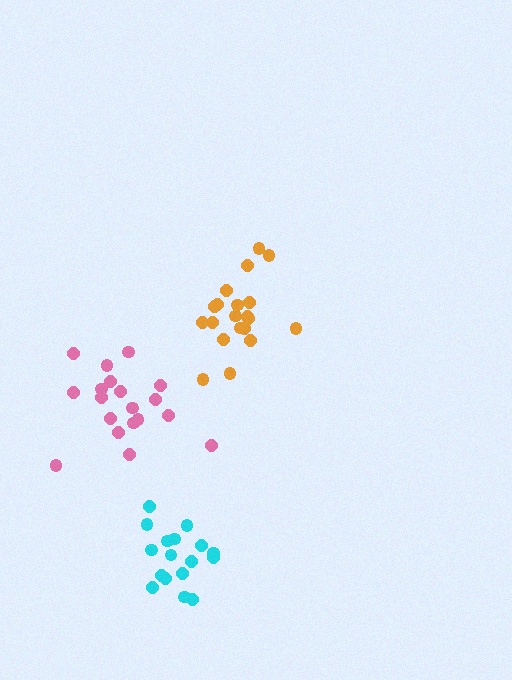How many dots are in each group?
Group 1: 20 dots, Group 2: 17 dots, Group 3: 19 dots (56 total).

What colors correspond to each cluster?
The clusters are colored: orange, cyan, pink.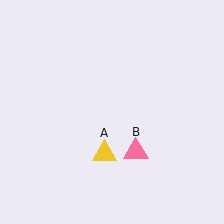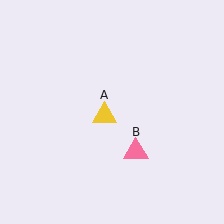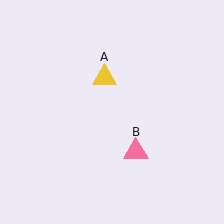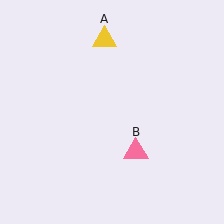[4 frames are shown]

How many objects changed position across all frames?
1 object changed position: yellow triangle (object A).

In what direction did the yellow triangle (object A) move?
The yellow triangle (object A) moved up.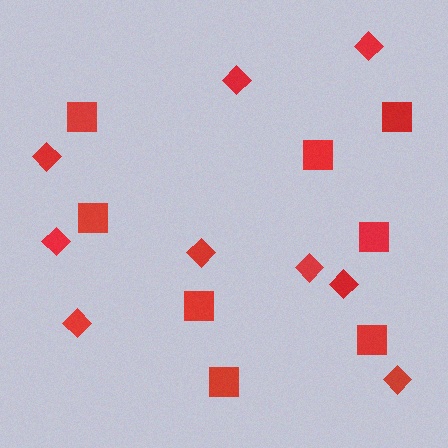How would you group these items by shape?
There are 2 groups: one group of squares (8) and one group of diamonds (9).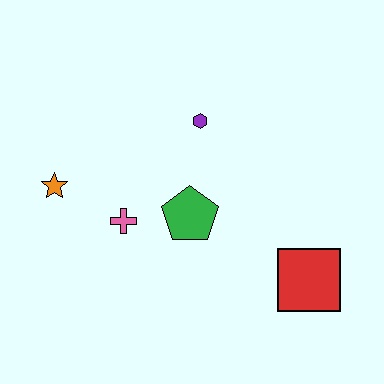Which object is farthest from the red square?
The orange star is farthest from the red square.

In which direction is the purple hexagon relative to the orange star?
The purple hexagon is to the right of the orange star.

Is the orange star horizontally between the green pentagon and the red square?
No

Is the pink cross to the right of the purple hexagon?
No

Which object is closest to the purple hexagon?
The green pentagon is closest to the purple hexagon.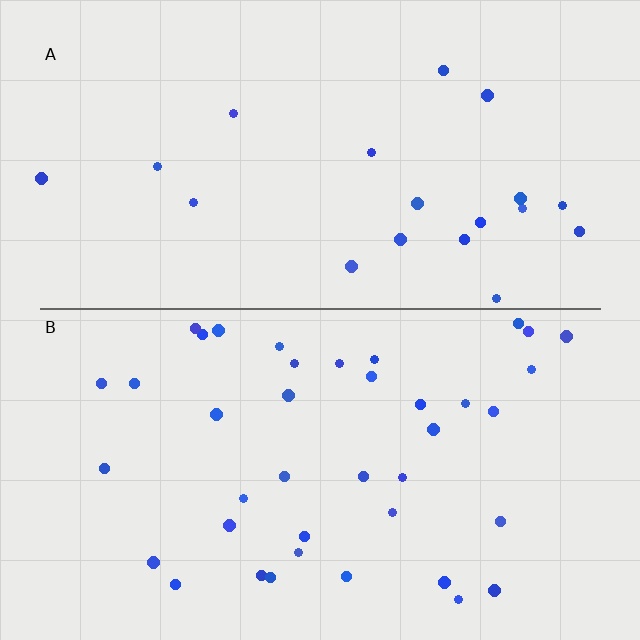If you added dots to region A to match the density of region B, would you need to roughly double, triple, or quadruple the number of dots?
Approximately double.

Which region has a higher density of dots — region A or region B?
B (the bottom).